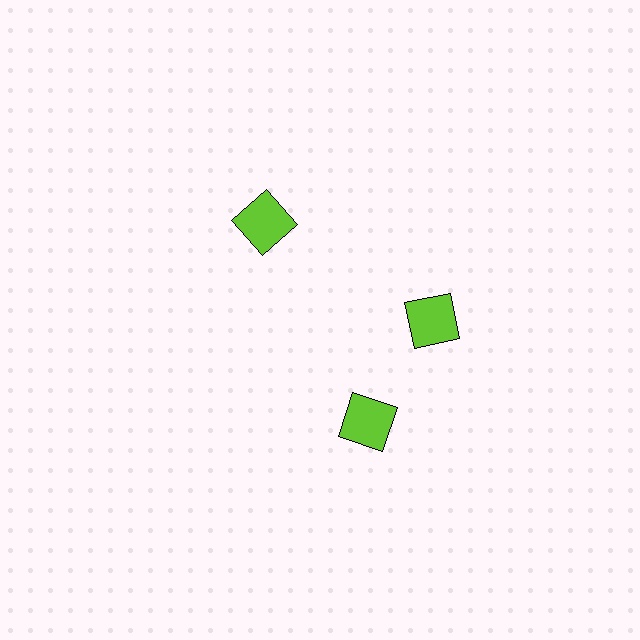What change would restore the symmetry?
The symmetry would be restored by rotating it back into even spacing with its neighbors so that all 3 squares sit at equal angles and equal distance from the center.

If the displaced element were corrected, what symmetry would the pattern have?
It would have 3-fold rotational symmetry — the pattern would map onto itself every 120 degrees.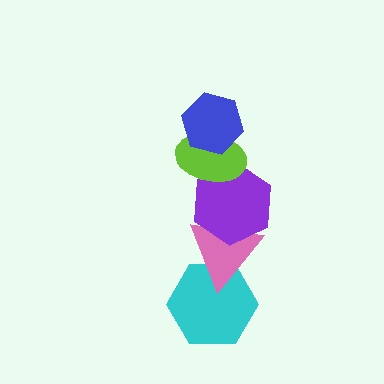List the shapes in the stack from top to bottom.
From top to bottom: the blue hexagon, the lime ellipse, the purple hexagon, the pink triangle, the cyan hexagon.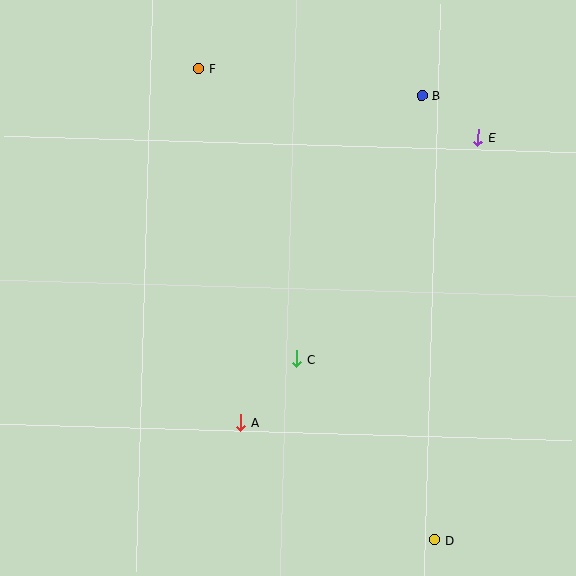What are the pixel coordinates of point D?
Point D is at (434, 540).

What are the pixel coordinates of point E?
Point E is at (478, 138).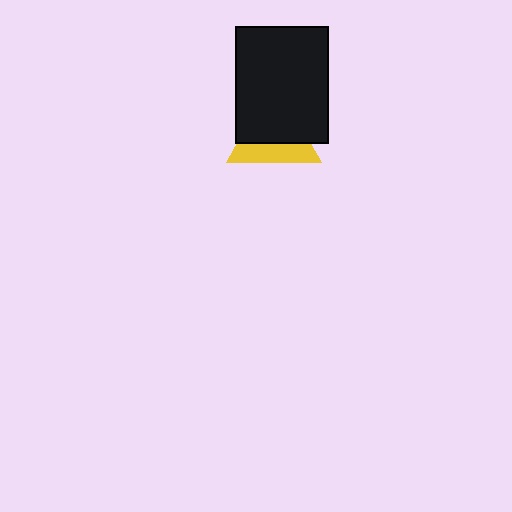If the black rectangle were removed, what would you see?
You would see the complete yellow triangle.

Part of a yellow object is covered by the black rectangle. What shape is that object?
It is a triangle.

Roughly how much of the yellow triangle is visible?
A small part of it is visible (roughly 42%).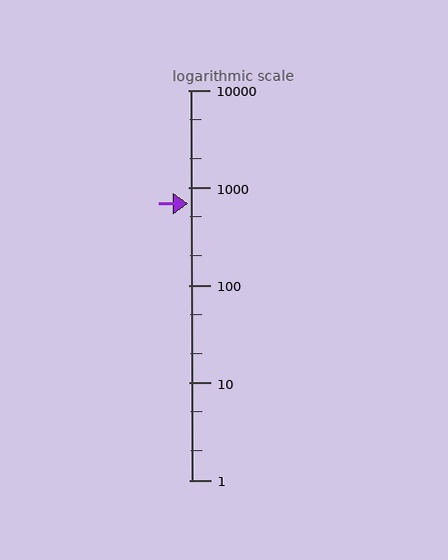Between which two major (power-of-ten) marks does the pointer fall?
The pointer is between 100 and 1000.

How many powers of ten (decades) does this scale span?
The scale spans 4 decades, from 1 to 10000.